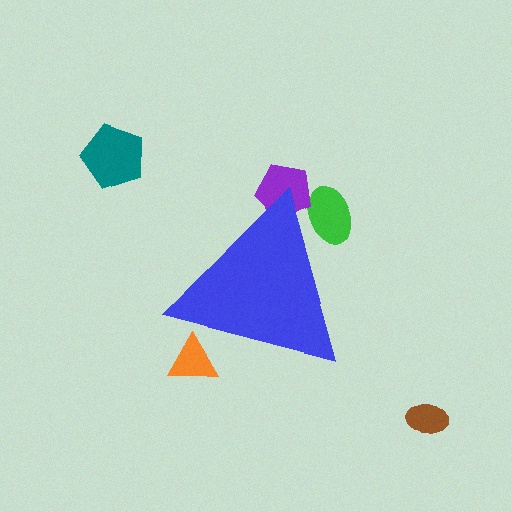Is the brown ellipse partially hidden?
No, the brown ellipse is fully visible.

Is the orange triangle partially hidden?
Yes, the orange triangle is partially hidden behind the blue triangle.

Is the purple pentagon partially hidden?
Yes, the purple pentagon is partially hidden behind the blue triangle.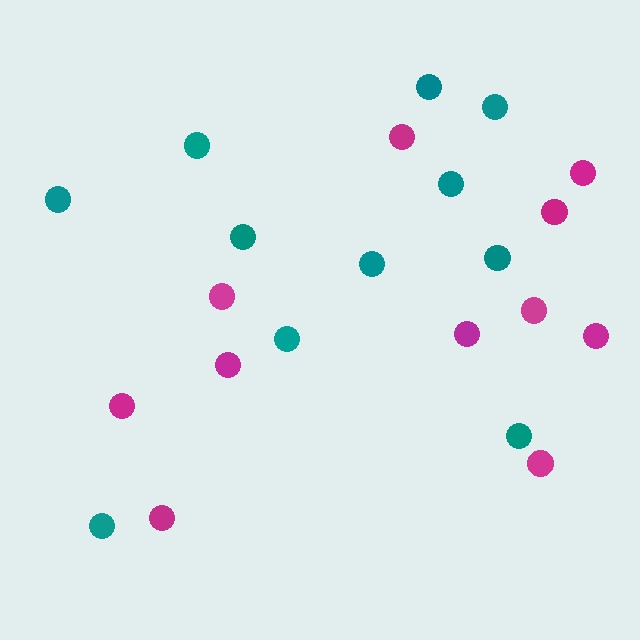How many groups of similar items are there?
There are 2 groups: one group of magenta circles (11) and one group of teal circles (11).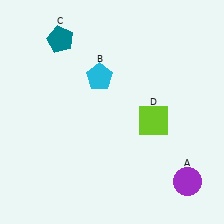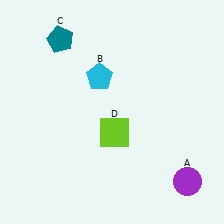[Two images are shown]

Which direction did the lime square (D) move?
The lime square (D) moved left.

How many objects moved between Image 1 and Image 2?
1 object moved between the two images.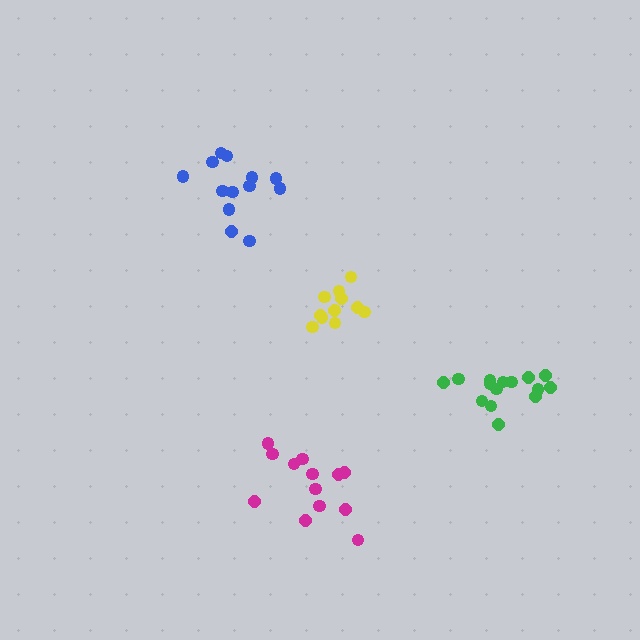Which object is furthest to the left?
The blue cluster is leftmost.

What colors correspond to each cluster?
The clusters are colored: magenta, blue, green, yellow.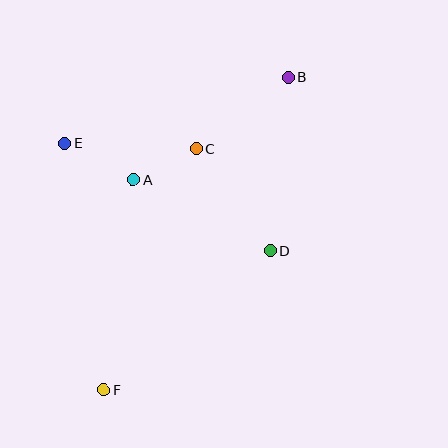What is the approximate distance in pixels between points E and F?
The distance between E and F is approximately 249 pixels.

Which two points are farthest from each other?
Points B and F are farthest from each other.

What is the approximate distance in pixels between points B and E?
The distance between B and E is approximately 233 pixels.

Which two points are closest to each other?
Points A and C are closest to each other.